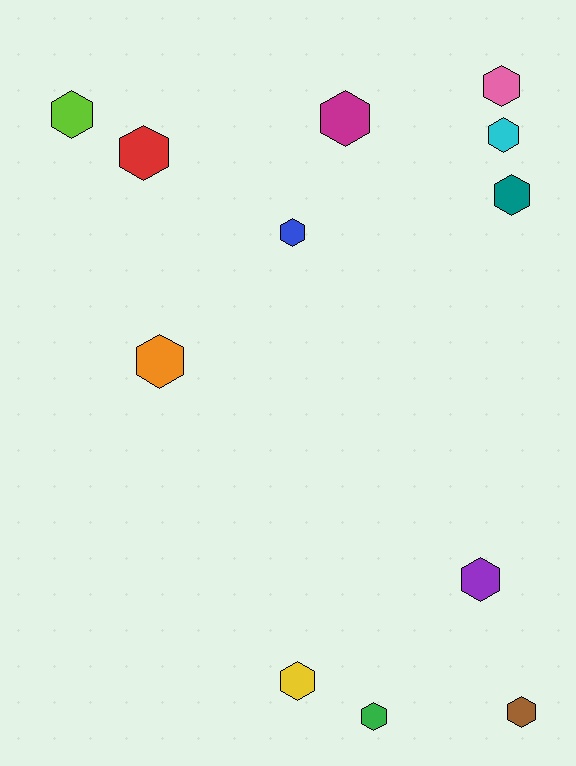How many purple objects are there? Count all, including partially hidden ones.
There is 1 purple object.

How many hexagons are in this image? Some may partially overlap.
There are 12 hexagons.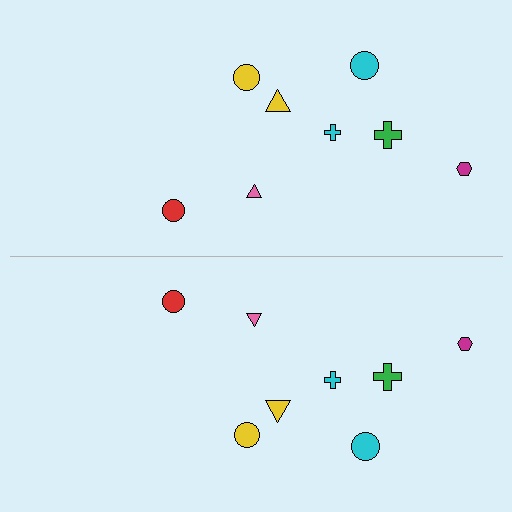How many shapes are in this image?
There are 16 shapes in this image.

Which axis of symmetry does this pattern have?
The pattern has a horizontal axis of symmetry running through the center of the image.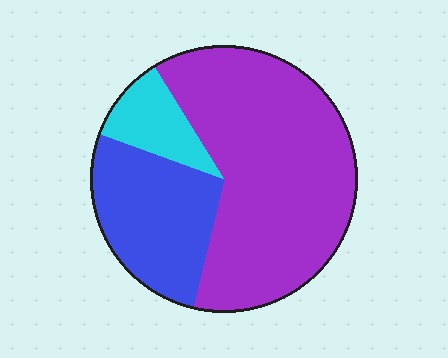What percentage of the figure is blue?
Blue covers about 25% of the figure.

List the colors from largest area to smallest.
From largest to smallest: purple, blue, cyan.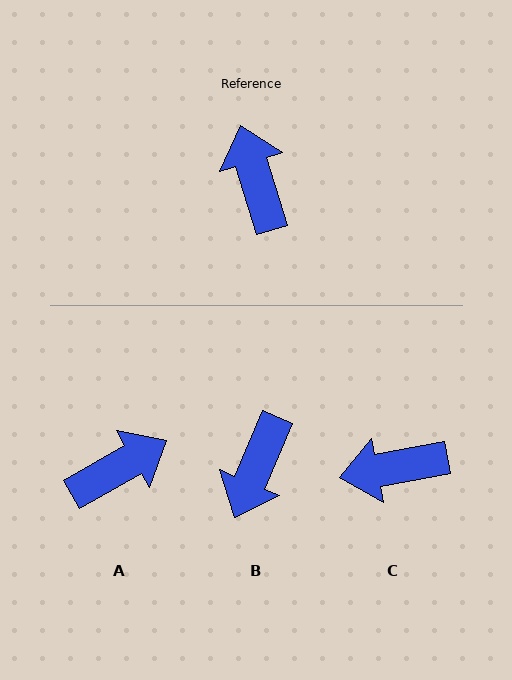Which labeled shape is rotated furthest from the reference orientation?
B, about 140 degrees away.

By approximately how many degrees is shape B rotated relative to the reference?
Approximately 140 degrees counter-clockwise.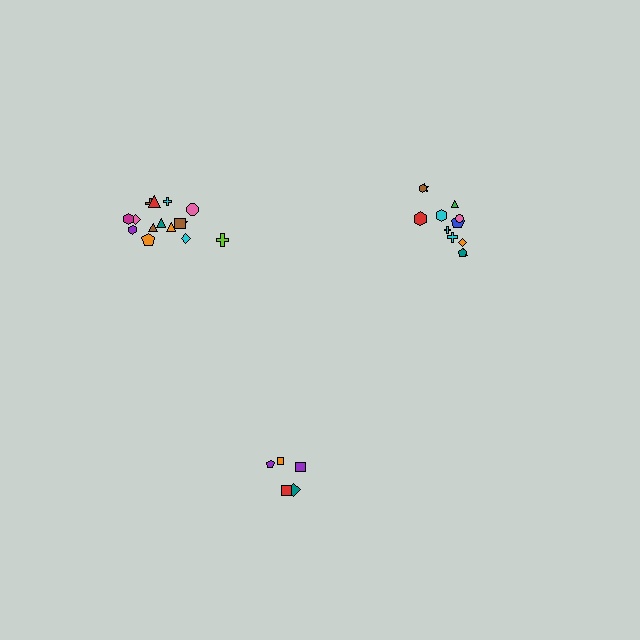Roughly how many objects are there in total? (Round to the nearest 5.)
Roughly 30 objects in total.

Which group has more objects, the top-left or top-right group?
The top-left group.